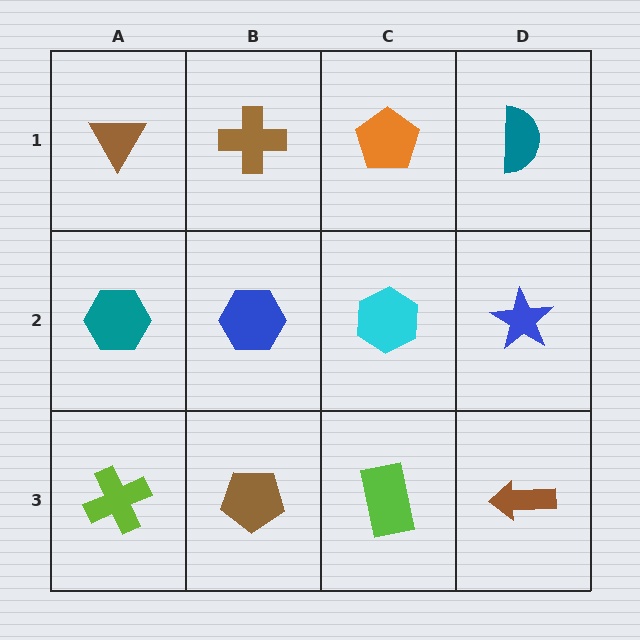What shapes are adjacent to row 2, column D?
A teal semicircle (row 1, column D), a brown arrow (row 3, column D), a cyan hexagon (row 2, column C).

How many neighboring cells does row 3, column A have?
2.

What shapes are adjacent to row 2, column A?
A brown triangle (row 1, column A), a lime cross (row 3, column A), a blue hexagon (row 2, column B).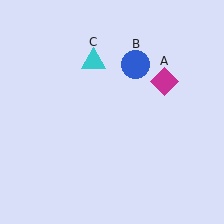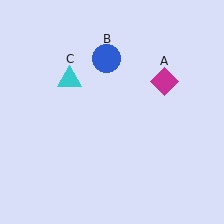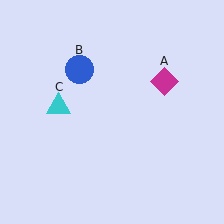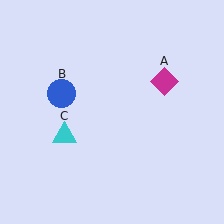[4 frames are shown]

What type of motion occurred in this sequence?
The blue circle (object B), cyan triangle (object C) rotated counterclockwise around the center of the scene.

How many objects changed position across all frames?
2 objects changed position: blue circle (object B), cyan triangle (object C).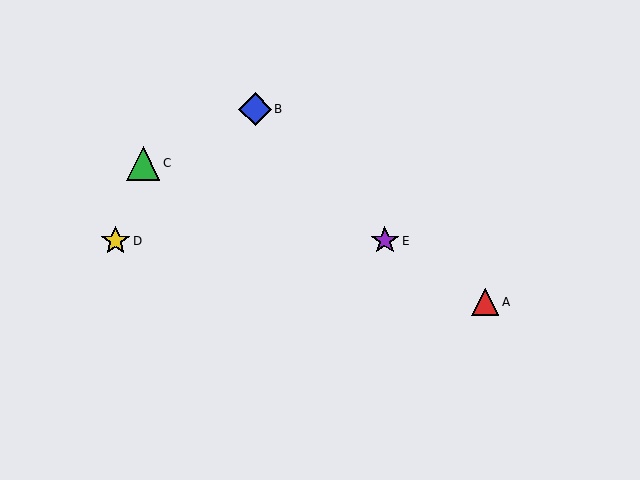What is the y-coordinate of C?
Object C is at y≈163.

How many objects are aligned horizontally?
2 objects (D, E) are aligned horizontally.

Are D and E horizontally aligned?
Yes, both are at y≈241.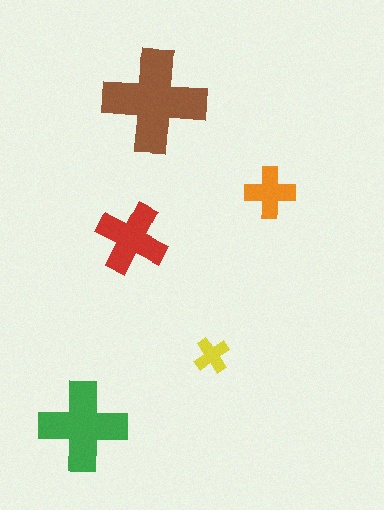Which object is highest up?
The brown cross is topmost.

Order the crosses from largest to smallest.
the brown one, the green one, the red one, the orange one, the yellow one.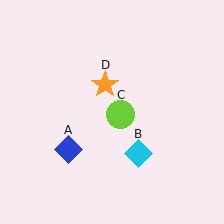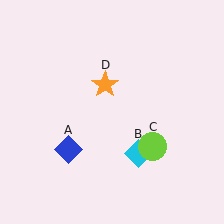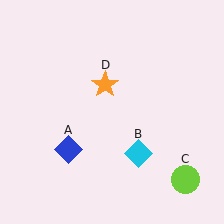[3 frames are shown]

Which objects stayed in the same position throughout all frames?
Blue diamond (object A) and cyan diamond (object B) and orange star (object D) remained stationary.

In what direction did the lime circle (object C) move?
The lime circle (object C) moved down and to the right.